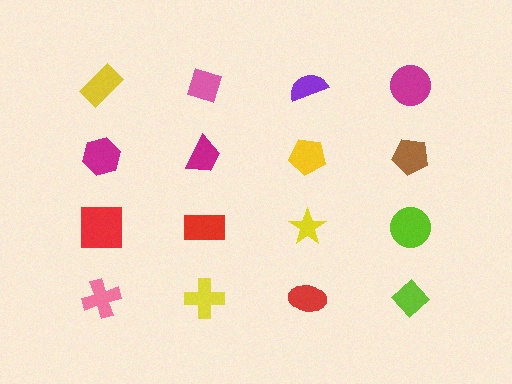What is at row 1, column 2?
A pink diamond.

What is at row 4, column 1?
A pink cross.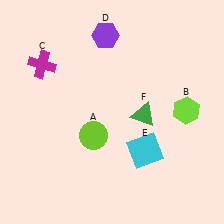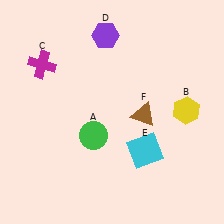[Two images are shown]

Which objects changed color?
A changed from lime to green. B changed from lime to yellow. F changed from green to brown.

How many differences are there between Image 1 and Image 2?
There are 3 differences between the two images.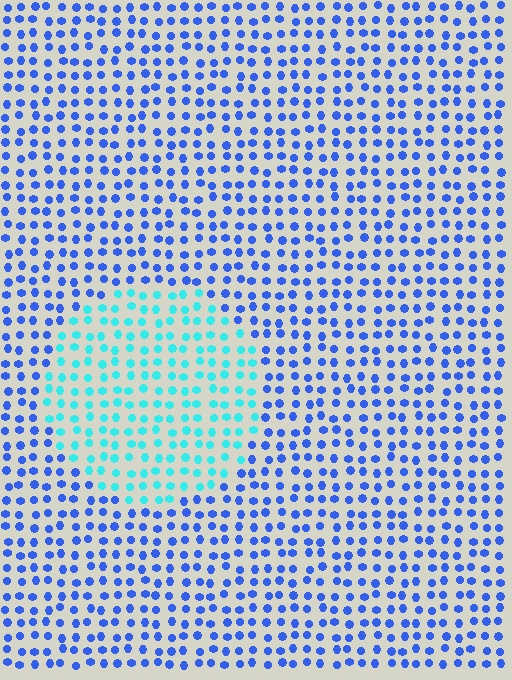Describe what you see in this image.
The image is filled with small blue elements in a uniform arrangement. A circle-shaped region is visible where the elements are tinted to a slightly different hue, forming a subtle color boundary.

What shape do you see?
I see a circle.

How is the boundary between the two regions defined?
The boundary is defined purely by a slight shift in hue (about 46 degrees). Spacing, size, and orientation are identical on both sides.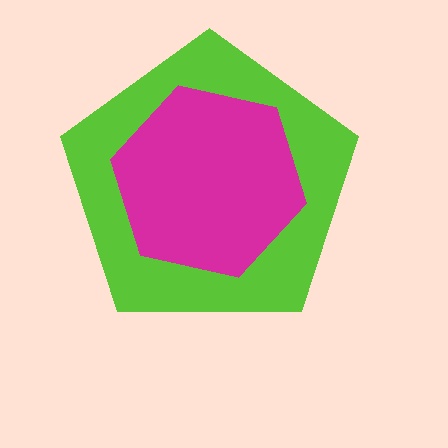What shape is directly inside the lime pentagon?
The magenta hexagon.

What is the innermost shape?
The magenta hexagon.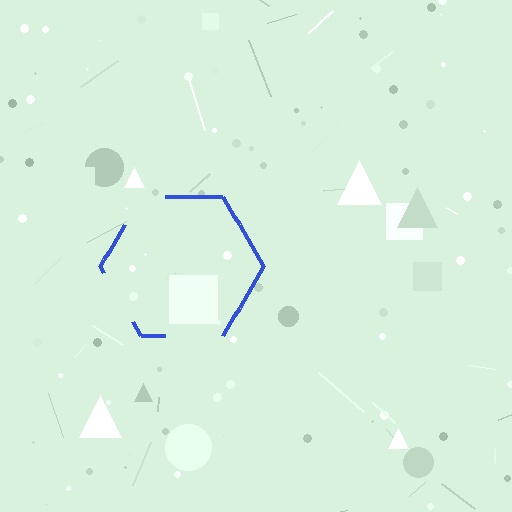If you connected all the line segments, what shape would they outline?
They would outline a hexagon.